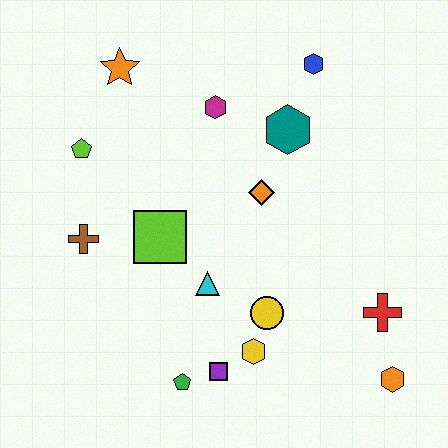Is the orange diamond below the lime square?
No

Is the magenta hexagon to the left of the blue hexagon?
Yes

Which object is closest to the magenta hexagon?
The teal hexagon is closest to the magenta hexagon.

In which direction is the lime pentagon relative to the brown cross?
The lime pentagon is above the brown cross.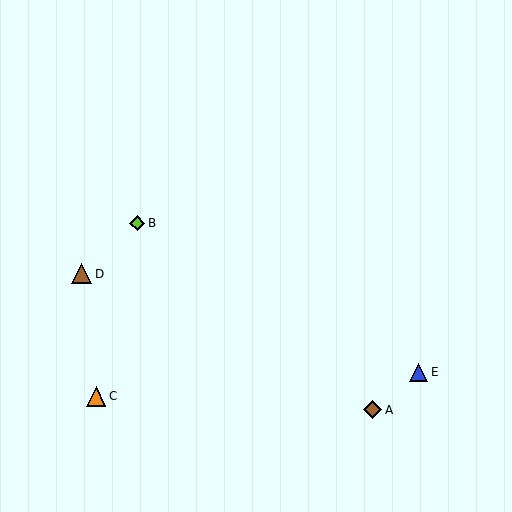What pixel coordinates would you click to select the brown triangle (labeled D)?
Click at (82, 274) to select the brown triangle D.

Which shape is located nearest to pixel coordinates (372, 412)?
The brown diamond (labeled A) at (373, 410) is nearest to that location.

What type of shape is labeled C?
Shape C is an orange triangle.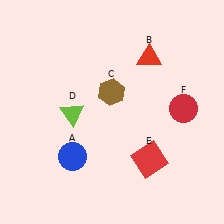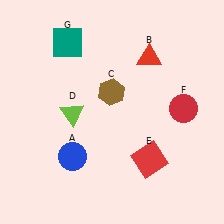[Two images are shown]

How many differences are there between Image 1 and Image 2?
There is 1 difference between the two images.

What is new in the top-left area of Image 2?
A teal square (G) was added in the top-left area of Image 2.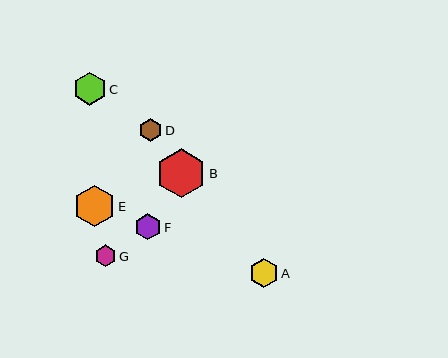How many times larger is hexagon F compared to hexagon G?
Hexagon F is approximately 1.2 times the size of hexagon G.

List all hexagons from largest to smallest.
From largest to smallest: B, E, C, A, F, D, G.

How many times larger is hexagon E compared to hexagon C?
Hexagon E is approximately 1.3 times the size of hexagon C.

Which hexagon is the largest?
Hexagon B is the largest with a size of approximately 49 pixels.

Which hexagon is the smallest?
Hexagon G is the smallest with a size of approximately 21 pixels.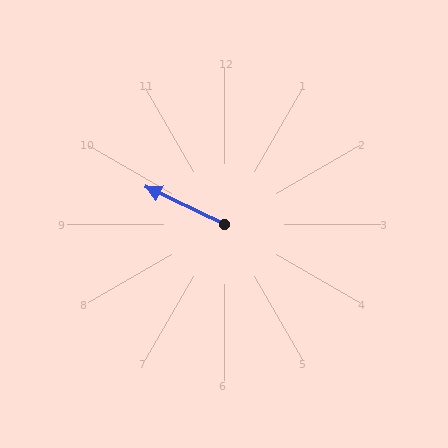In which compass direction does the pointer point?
Northwest.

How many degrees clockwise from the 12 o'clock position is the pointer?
Approximately 296 degrees.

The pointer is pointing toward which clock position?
Roughly 10 o'clock.